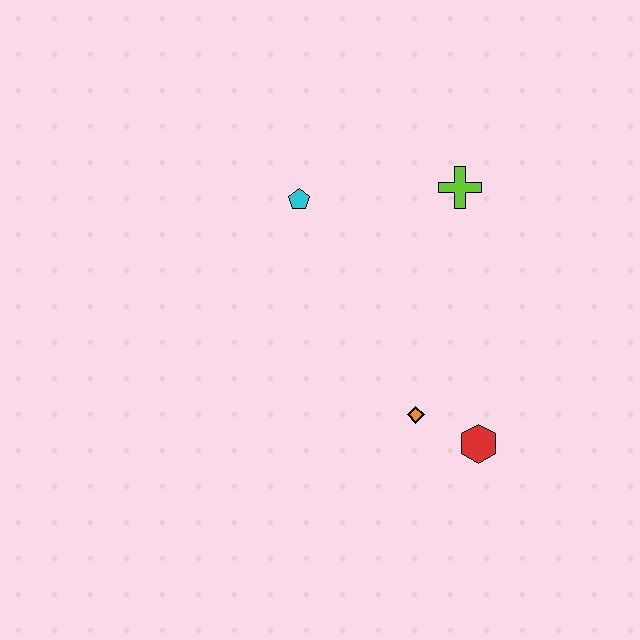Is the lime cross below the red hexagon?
No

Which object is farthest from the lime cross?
The red hexagon is farthest from the lime cross.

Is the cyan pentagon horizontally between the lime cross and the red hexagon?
No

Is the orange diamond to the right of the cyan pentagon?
Yes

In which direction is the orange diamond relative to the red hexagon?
The orange diamond is to the left of the red hexagon.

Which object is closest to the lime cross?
The cyan pentagon is closest to the lime cross.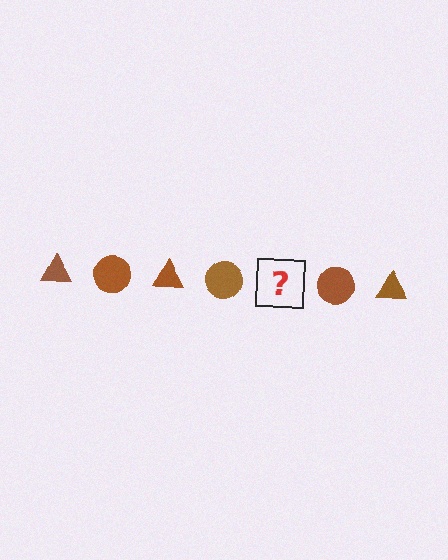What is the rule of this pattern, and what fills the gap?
The rule is that the pattern cycles through triangle, circle shapes in brown. The gap should be filled with a brown triangle.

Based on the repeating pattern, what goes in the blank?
The blank should be a brown triangle.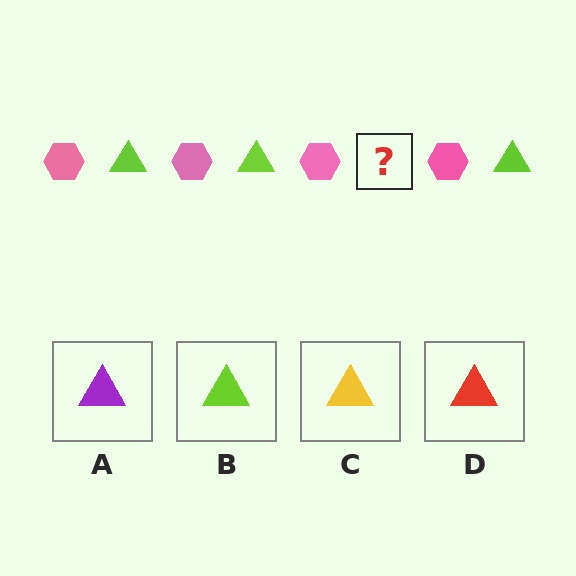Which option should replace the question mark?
Option B.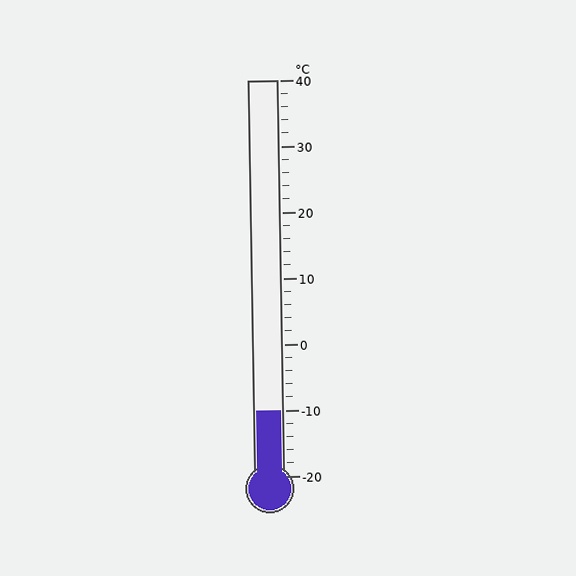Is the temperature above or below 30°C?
The temperature is below 30°C.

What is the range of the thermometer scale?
The thermometer scale ranges from -20°C to 40°C.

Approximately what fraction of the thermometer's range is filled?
The thermometer is filled to approximately 15% of its range.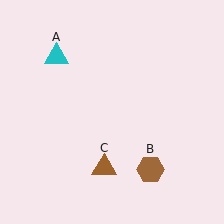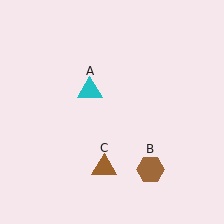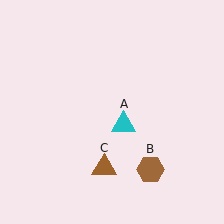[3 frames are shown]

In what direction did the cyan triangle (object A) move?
The cyan triangle (object A) moved down and to the right.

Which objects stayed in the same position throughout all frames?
Brown hexagon (object B) and brown triangle (object C) remained stationary.